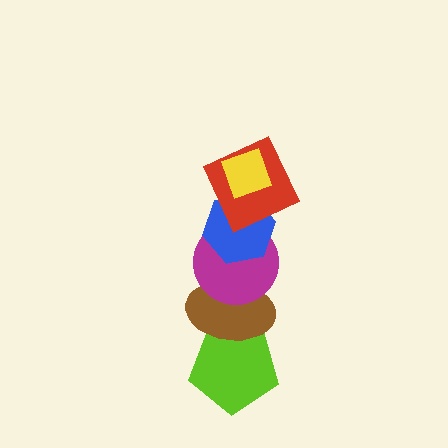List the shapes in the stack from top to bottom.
From top to bottom: the yellow diamond, the red square, the blue hexagon, the magenta circle, the brown ellipse, the lime pentagon.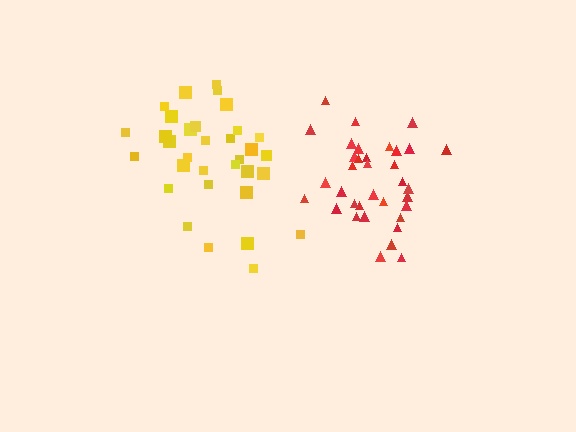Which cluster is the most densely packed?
Red.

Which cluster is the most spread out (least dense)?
Yellow.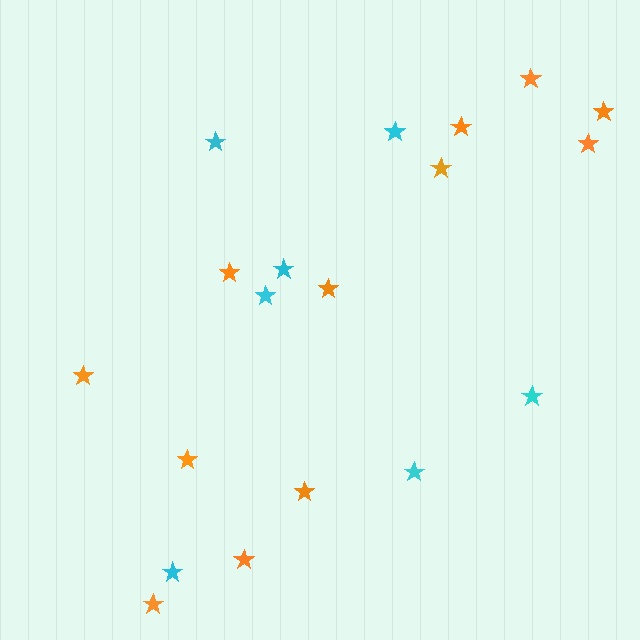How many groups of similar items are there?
There are 2 groups: one group of cyan stars (7) and one group of orange stars (12).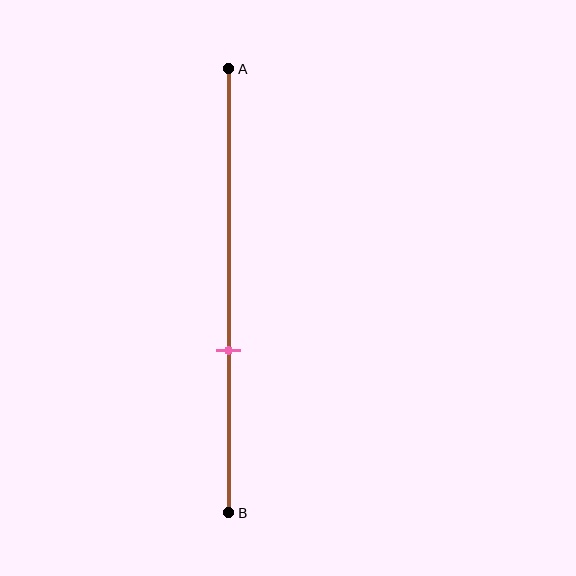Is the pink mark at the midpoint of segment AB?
No, the mark is at about 65% from A, not at the 50% midpoint.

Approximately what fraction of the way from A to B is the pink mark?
The pink mark is approximately 65% of the way from A to B.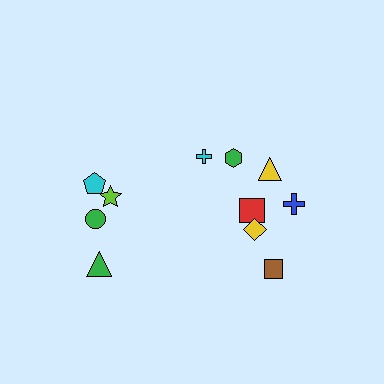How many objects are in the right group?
There are 7 objects.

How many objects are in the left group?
There are 4 objects.